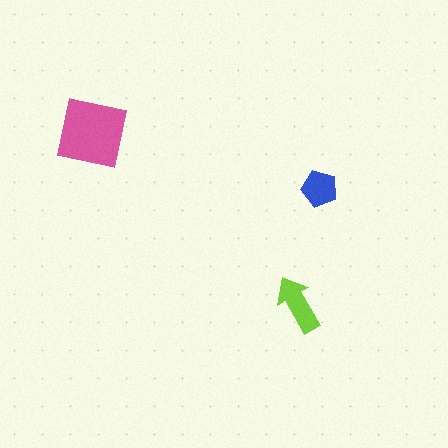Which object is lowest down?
The lime arrow is bottommost.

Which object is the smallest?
The blue pentagon.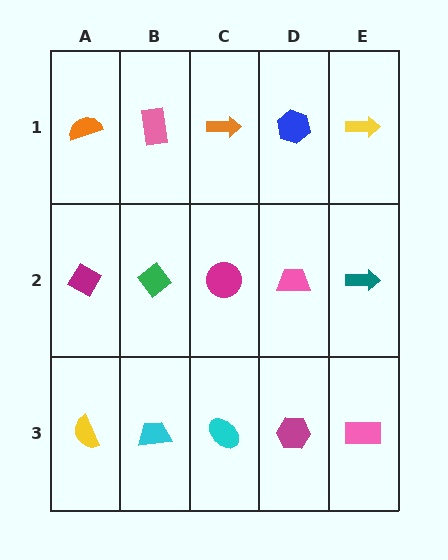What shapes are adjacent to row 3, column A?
A magenta diamond (row 2, column A), a cyan trapezoid (row 3, column B).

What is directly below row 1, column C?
A magenta circle.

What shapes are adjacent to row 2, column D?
A blue hexagon (row 1, column D), a magenta hexagon (row 3, column D), a magenta circle (row 2, column C), a teal arrow (row 2, column E).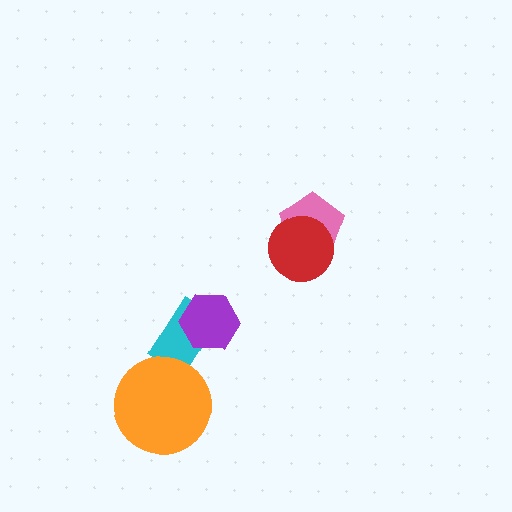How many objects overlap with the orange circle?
1 object overlaps with the orange circle.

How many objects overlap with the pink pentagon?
1 object overlaps with the pink pentagon.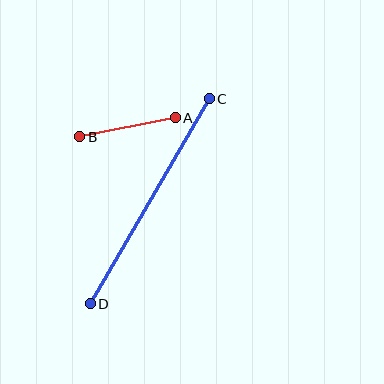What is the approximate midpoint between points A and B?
The midpoint is at approximately (127, 127) pixels.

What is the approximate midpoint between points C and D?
The midpoint is at approximately (150, 201) pixels.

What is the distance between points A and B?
The distance is approximately 98 pixels.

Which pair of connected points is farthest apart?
Points C and D are farthest apart.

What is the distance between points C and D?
The distance is approximately 237 pixels.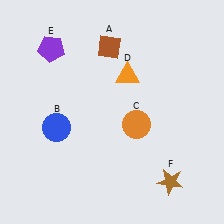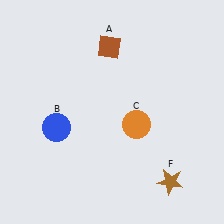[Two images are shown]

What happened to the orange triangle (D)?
The orange triangle (D) was removed in Image 2. It was in the top-right area of Image 1.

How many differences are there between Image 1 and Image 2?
There are 2 differences between the two images.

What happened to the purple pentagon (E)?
The purple pentagon (E) was removed in Image 2. It was in the top-left area of Image 1.